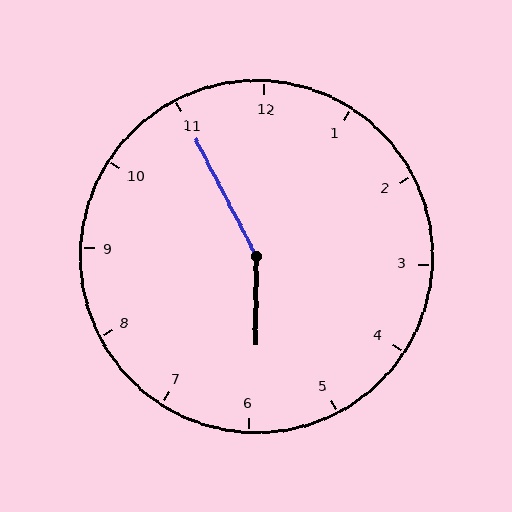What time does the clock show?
5:55.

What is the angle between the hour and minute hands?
Approximately 152 degrees.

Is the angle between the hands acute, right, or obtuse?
It is obtuse.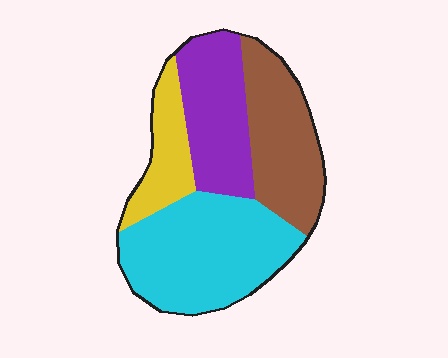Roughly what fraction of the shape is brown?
Brown covers 25% of the shape.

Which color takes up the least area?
Yellow, at roughly 15%.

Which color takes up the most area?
Cyan, at roughly 40%.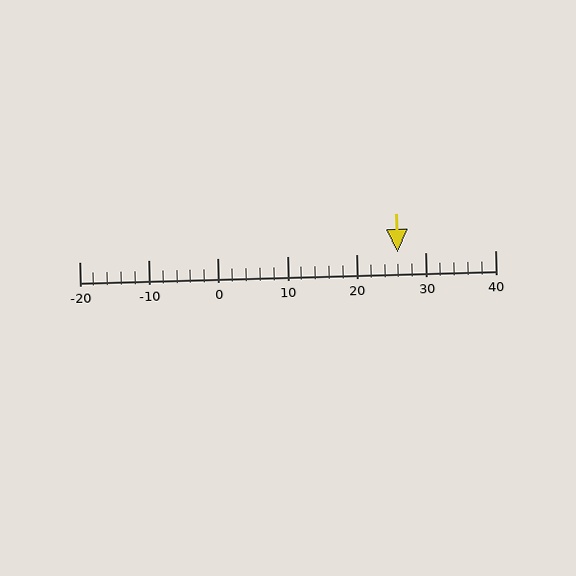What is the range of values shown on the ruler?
The ruler shows values from -20 to 40.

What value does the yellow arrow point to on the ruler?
The yellow arrow points to approximately 26.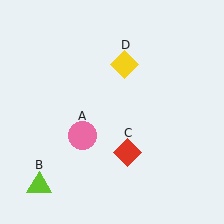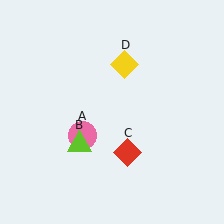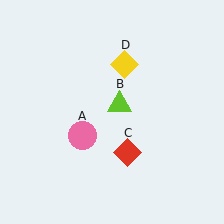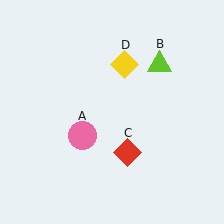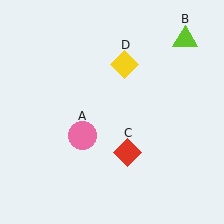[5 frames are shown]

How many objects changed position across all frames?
1 object changed position: lime triangle (object B).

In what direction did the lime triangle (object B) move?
The lime triangle (object B) moved up and to the right.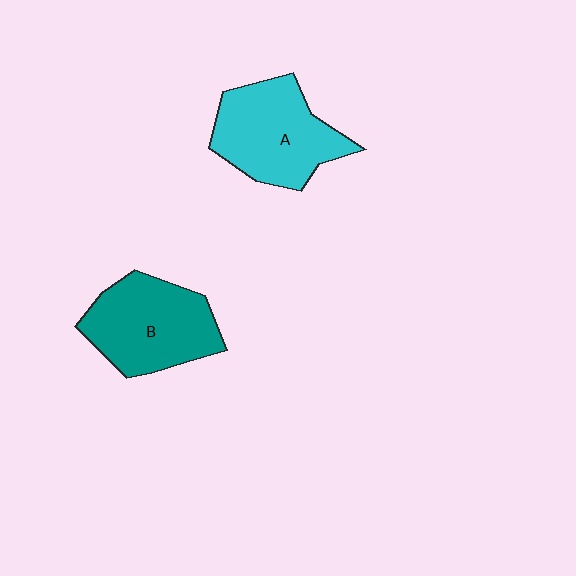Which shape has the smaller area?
Shape B (teal).